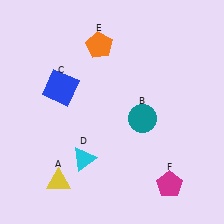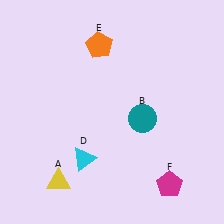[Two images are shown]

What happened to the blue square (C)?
The blue square (C) was removed in Image 2. It was in the top-left area of Image 1.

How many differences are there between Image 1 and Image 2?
There is 1 difference between the two images.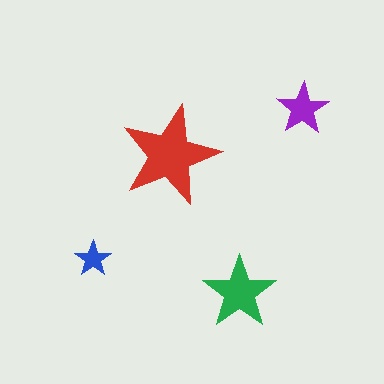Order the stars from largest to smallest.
the red one, the green one, the purple one, the blue one.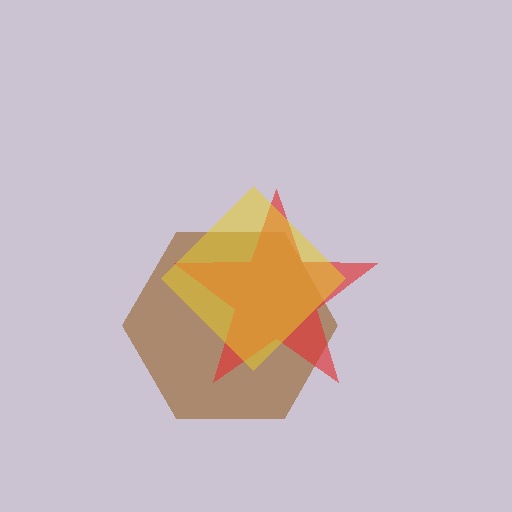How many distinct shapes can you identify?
There are 3 distinct shapes: a brown hexagon, a red star, a yellow diamond.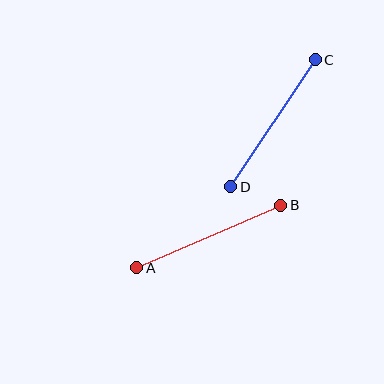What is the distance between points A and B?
The distance is approximately 157 pixels.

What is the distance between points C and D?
The distance is approximately 153 pixels.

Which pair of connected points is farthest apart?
Points A and B are farthest apart.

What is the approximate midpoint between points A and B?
The midpoint is at approximately (209, 236) pixels.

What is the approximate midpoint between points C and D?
The midpoint is at approximately (273, 123) pixels.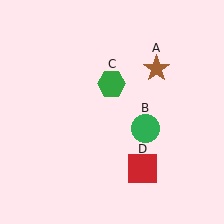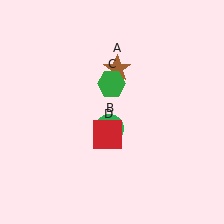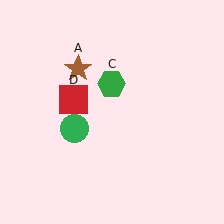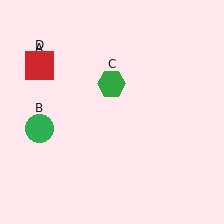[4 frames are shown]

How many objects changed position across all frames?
3 objects changed position: brown star (object A), green circle (object B), red square (object D).